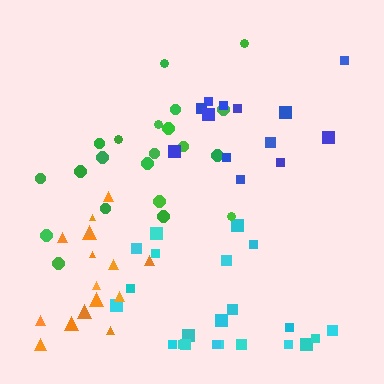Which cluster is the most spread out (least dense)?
Blue.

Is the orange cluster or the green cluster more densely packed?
Orange.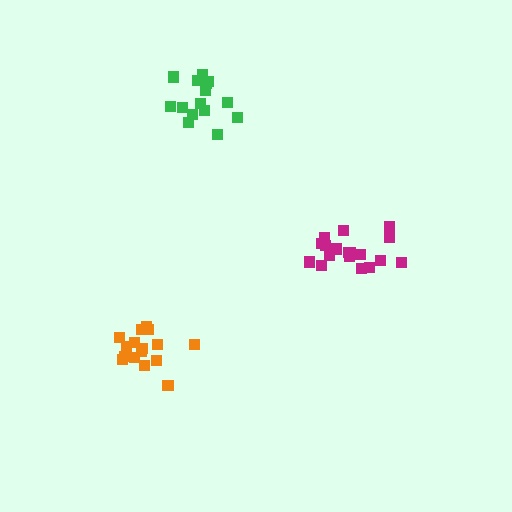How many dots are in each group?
Group 1: 15 dots, Group 2: 19 dots, Group 3: 16 dots (50 total).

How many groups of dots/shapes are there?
There are 3 groups.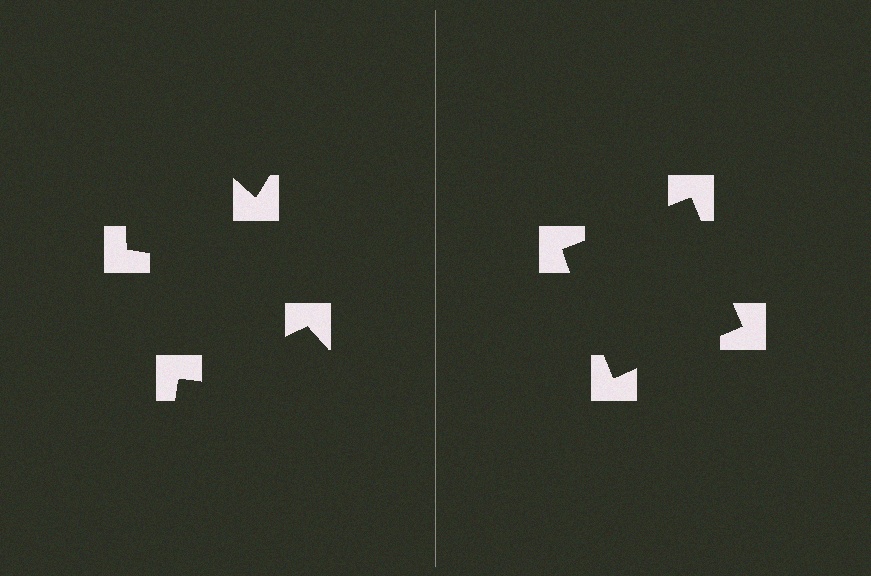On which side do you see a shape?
An illusory square appears on the right side. On the left side the wedge cuts are rotated, so no coherent shape forms.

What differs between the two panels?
The notched squares are positioned identically on both sides; only the wedge orientations differ. On the right they align to a square; on the left they are misaligned.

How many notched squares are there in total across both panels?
8 — 4 on each side.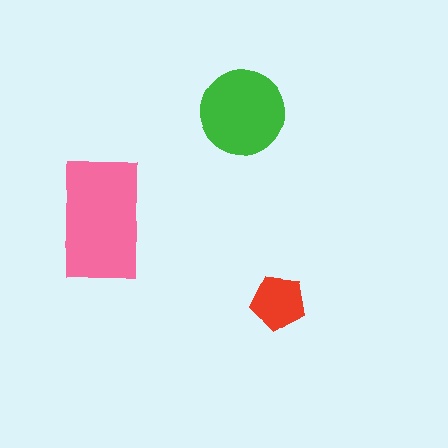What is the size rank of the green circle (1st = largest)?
2nd.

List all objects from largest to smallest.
The pink rectangle, the green circle, the red pentagon.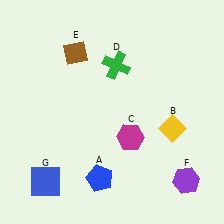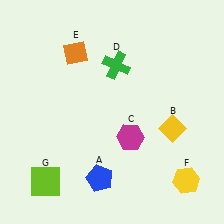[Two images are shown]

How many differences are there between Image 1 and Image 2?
There are 3 differences between the two images.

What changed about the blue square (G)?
In Image 1, G is blue. In Image 2, it changed to lime.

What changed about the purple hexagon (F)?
In Image 1, F is purple. In Image 2, it changed to yellow.